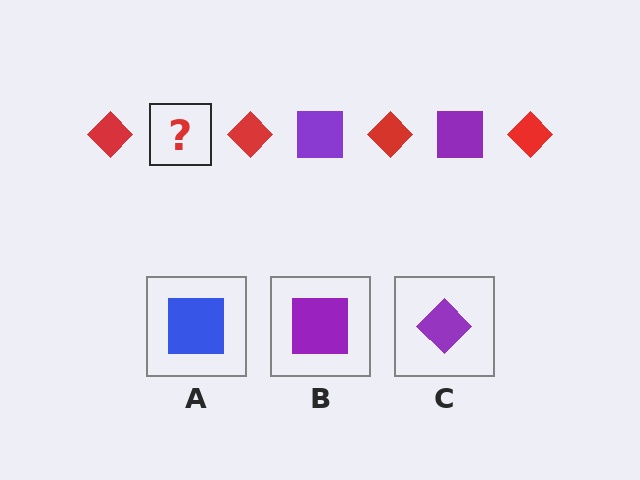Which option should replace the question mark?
Option B.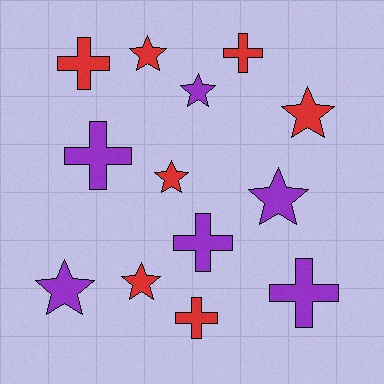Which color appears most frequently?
Red, with 7 objects.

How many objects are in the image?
There are 13 objects.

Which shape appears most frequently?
Star, with 7 objects.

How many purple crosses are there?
There are 3 purple crosses.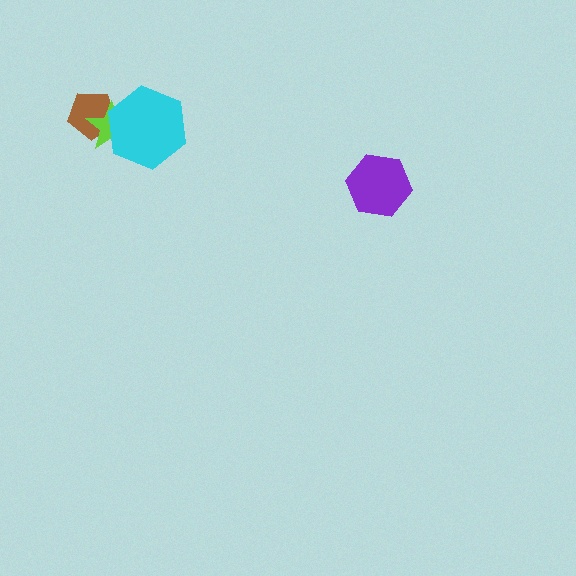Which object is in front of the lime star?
The cyan hexagon is in front of the lime star.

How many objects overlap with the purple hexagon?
0 objects overlap with the purple hexagon.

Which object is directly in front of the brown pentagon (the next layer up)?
The lime star is directly in front of the brown pentagon.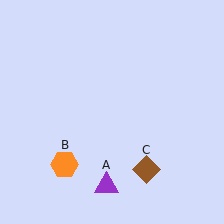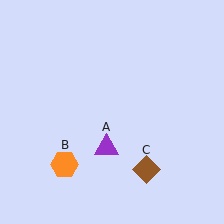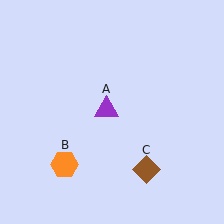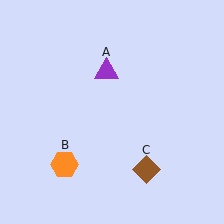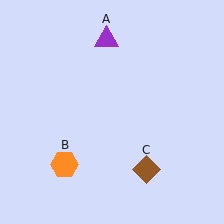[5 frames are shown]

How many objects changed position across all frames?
1 object changed position: purple triangle (object A).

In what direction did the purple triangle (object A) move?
The purple triangle (object A) moved up.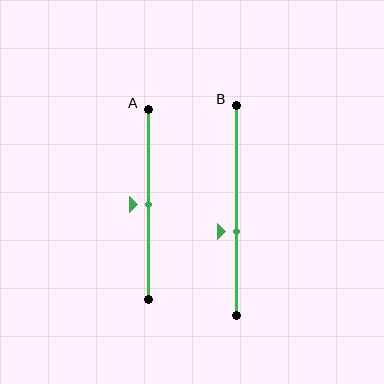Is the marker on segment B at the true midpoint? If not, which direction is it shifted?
No, the marker on segment B is shifted downward by about 10% of the segment length.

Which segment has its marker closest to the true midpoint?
Segment A has its marker closest to the true midpoint.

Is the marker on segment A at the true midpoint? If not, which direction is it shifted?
Yes, the marker on segment A is at the true midpoint.